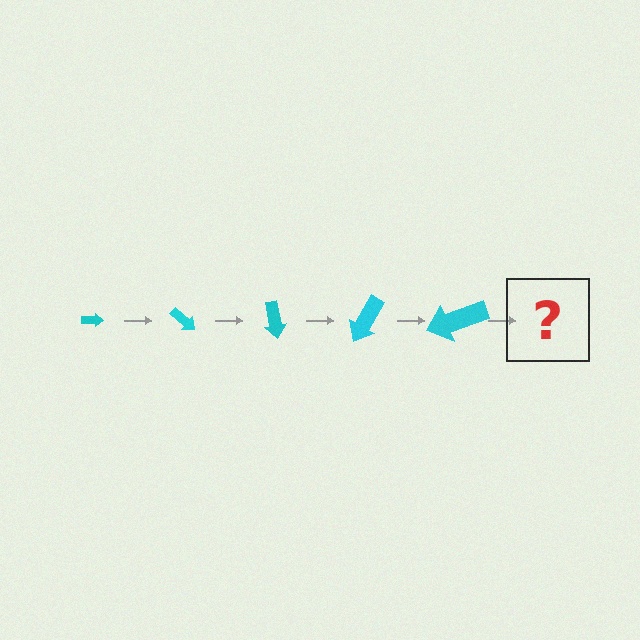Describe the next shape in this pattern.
It should be an arrow, larger than the previous one and rotated 200 degrees from the start.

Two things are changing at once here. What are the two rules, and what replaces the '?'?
The two rules are that the arrow grows larger each step and it rotates 40 degrees each step. The '?' should be an arrow, larger than the previous one and rotated 200 degrees from the start.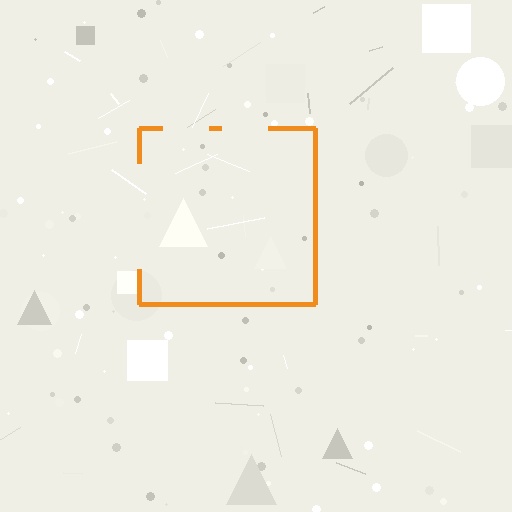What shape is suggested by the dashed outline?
The dashed outline suggests a square.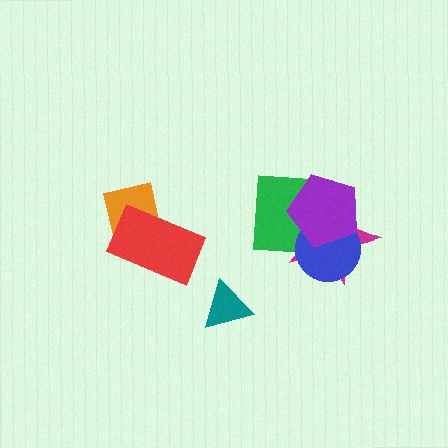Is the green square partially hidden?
Yes, it is partially covered by another shape.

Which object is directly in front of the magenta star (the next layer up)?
The green square is directly in front of the magenta star.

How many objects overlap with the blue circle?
3 objects overlap with the blue circle.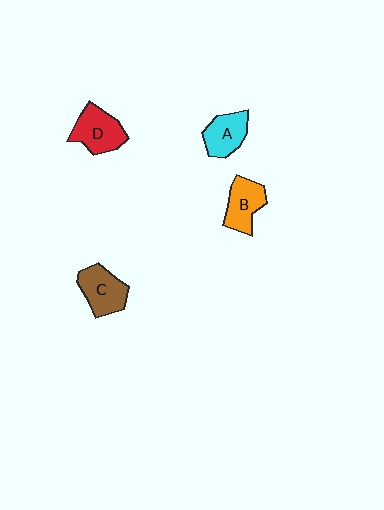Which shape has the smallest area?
Shape A (cyan).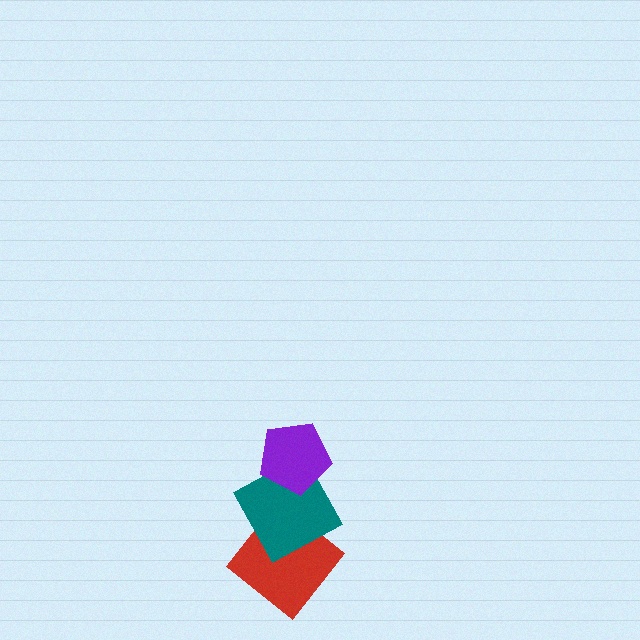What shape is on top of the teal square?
The purple pentagon is on top of the teal square.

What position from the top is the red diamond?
The red diamond is 3rd from the top.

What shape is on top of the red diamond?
The teal square is on top of the red diamond.